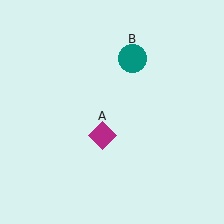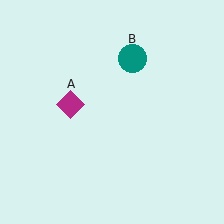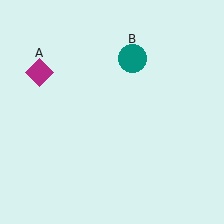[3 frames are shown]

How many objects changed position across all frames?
1 object changed position: magenta diamond (object A).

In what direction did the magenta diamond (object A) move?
The magenta diamond (object A) moved up and to the left.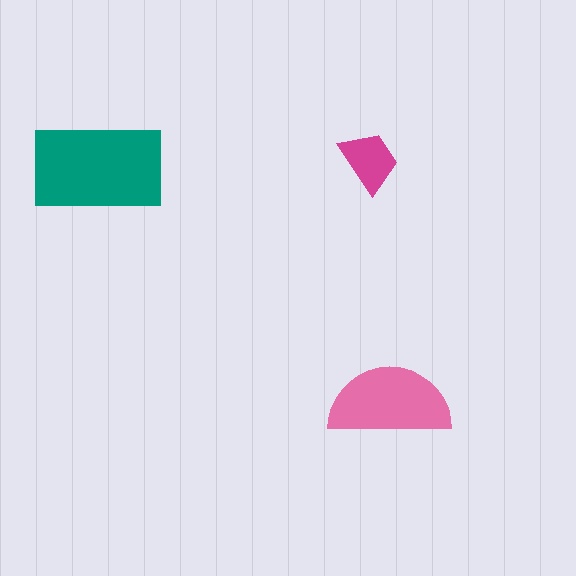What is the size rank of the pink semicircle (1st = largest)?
2nd.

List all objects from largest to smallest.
The teal rectangle, the pink semicircle, the magenta trapezoid.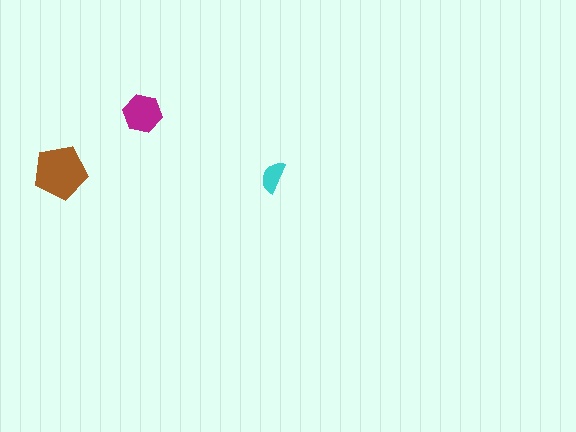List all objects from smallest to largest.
The cyan semicircle, the magenta hexagon, the brown pentagon.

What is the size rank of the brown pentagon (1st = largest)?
1st.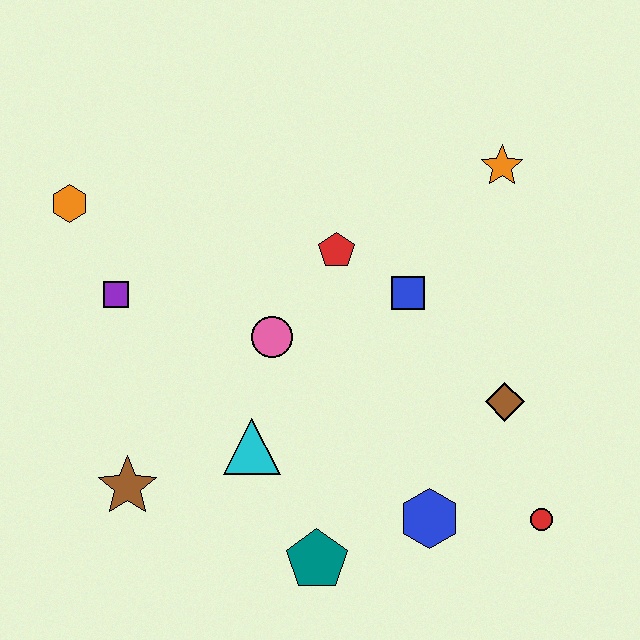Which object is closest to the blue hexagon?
The red circle is closest to the blue hexagon.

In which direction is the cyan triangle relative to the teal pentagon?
The cyan triangle is above the teal pentagon.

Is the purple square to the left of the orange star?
Yes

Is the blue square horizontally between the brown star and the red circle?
Yes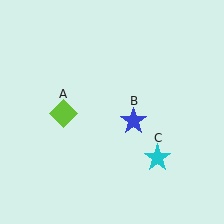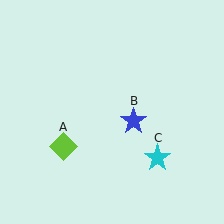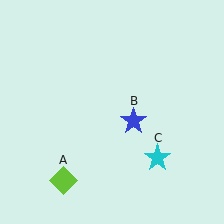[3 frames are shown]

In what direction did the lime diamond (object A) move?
The lime diamond (object A) moved down.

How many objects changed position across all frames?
1 object changed position: lime diamond (object A).